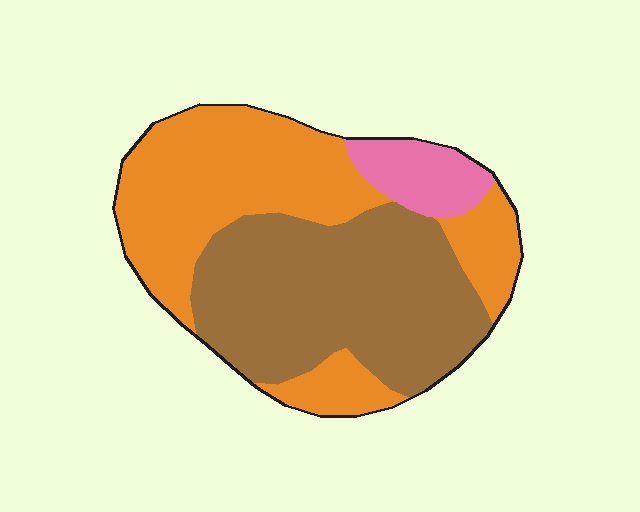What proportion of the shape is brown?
Brown covers roughly 45% of the shape.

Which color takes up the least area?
Pink, at roughly 10%.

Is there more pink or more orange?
Orange.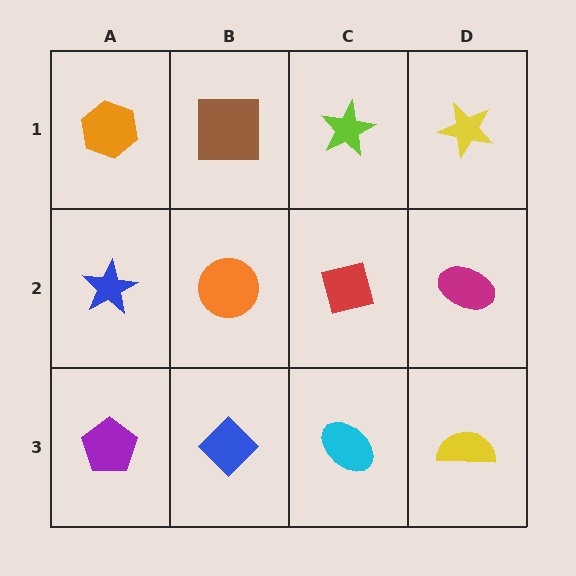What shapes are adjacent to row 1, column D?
A magenta ellipse (row 2, column D), a lime star (row 1, column C).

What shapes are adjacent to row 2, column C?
A lime star (row 1, column C), a cyan ellipse (row 3, column C), an orange circle (row 2, column B), a magenta ellipse (row 2, column D).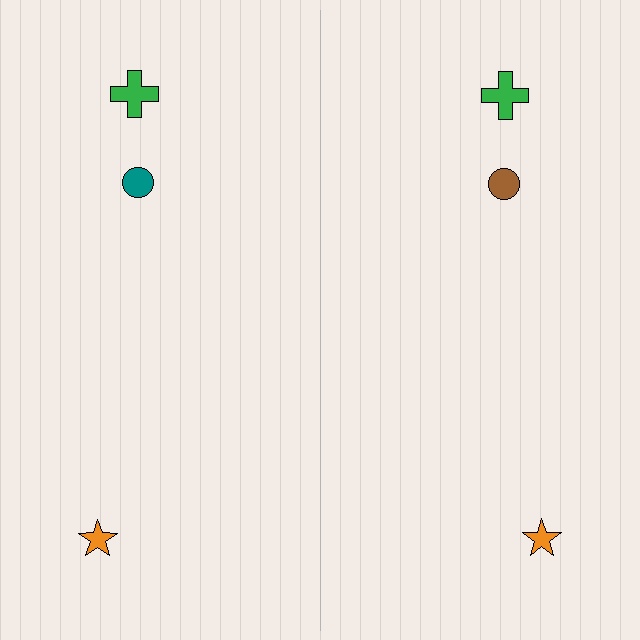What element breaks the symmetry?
The brown circle on the right side breaks the symmetry — its mirror counterpart is teal.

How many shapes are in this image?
There are 6 shapes in this image.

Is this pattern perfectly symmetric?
No, the pattern is not perfectly symmetric. The brown circle on the right side breaks the symmetry — its mirror counterpart is teal.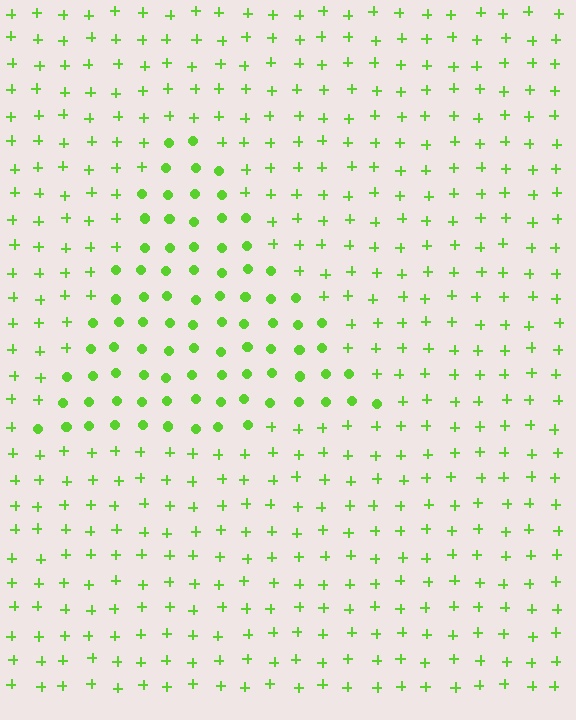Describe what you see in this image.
The image is filled with small lime elements arranged in a uniform grid. A triangle-shaped region contains circles, while the surrounding area contains plus signs. The boundary is defined purely by the change in element shape.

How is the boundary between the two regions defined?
The boundary is defined by a change in element shape: circles inside vs. plus signs outside. All elements share the same color and spacing.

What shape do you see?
I see a triangle.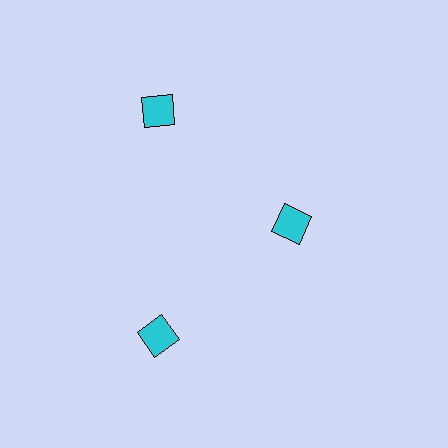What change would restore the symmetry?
The symmetry would be restored by moving it outward, back onto the ring so that all 3 diamonds sit at equal angles and equal distance from the center.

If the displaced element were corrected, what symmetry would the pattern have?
It would have 3-fold rotational symmetry — the pattern would map onto itself every 120 degrees.